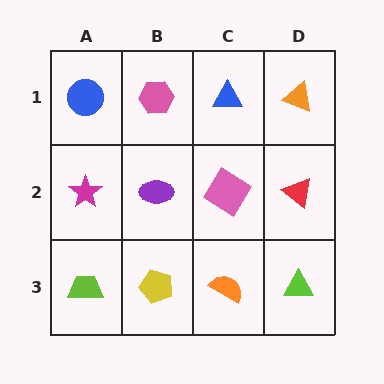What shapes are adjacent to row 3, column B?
A purple ellipse (row 2, column B), a lime trapezoid (row 3, column A), an orange semicircle (row 3, column C).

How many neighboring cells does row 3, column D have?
2.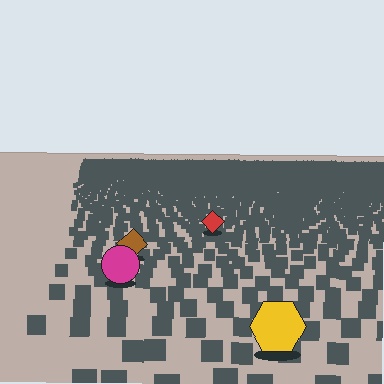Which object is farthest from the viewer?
The red diamond is farthest from the viewer. It appears smaller and the ground texture around it is denser.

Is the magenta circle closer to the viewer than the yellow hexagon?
No. The yellow hexagon is closer — you can tell from the texture gradient: the ground texture is coarser near it.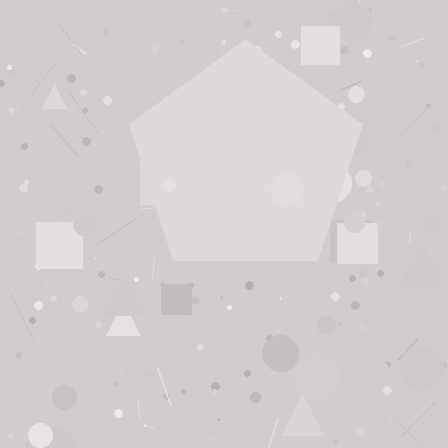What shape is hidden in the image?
A pentagon is hidden in the image.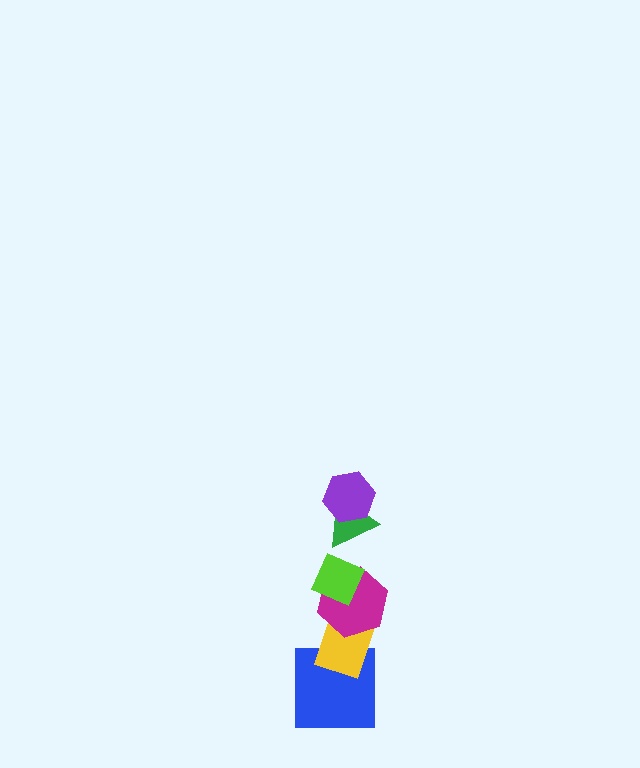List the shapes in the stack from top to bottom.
From top to bottom: the purple hexagon, the green triangle, the lime diamond, the magenta hexagon, the yellow rectangle, the blue square.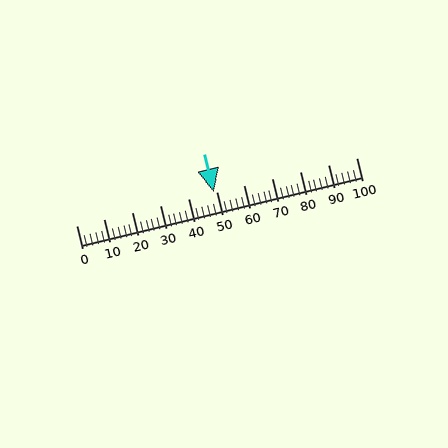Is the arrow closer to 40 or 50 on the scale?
The arrow is closer to 50.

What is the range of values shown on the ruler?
The ruler shows values from 0 to 100.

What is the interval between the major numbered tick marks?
The major tick marks are spaced 10 units apart.